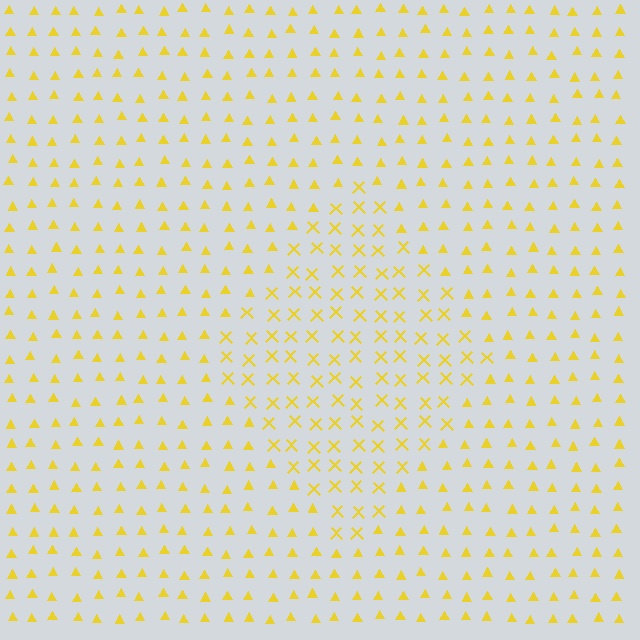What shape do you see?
I see a diamond.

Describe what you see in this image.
The image is filled with small yellow elements arranged in a uniform grid. A diamond-shaped region contains X marks, while the surrounding area contains triangles. The boundary is defined purely by the change in element shape.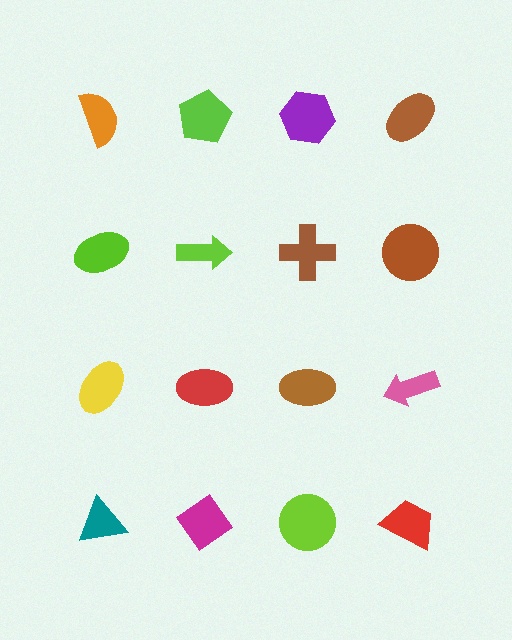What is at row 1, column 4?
A brown ellipse.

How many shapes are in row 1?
4 shapes.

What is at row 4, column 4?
A red trapezoid.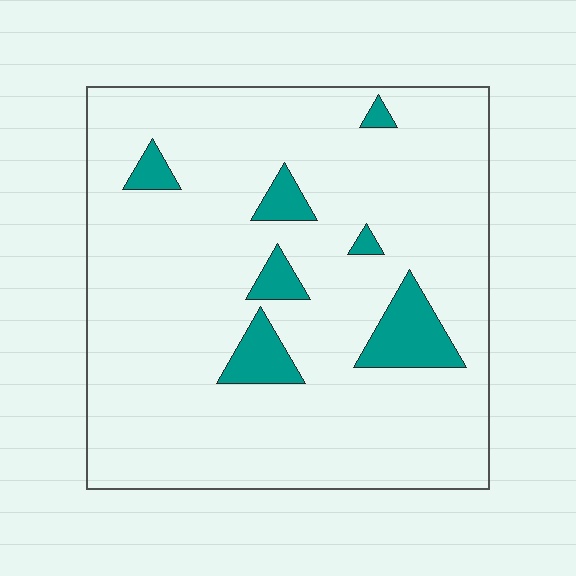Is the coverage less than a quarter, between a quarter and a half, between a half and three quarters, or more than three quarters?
Less than a quarter.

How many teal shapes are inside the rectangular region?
7.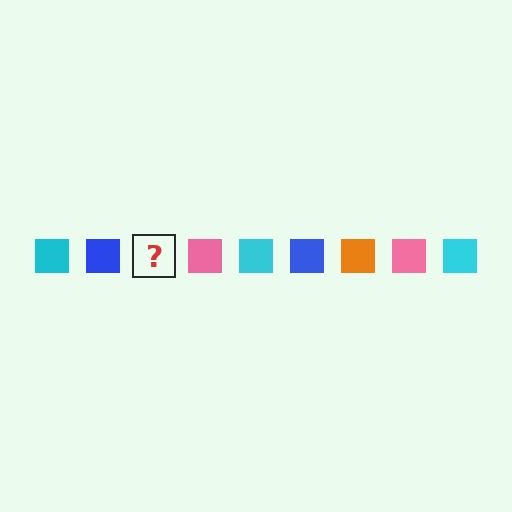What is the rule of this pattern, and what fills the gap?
The rule is that the pattern cycles through cyan, blue, orange, pink squares. The gap should be filled with an orange square.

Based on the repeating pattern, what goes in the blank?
The blank should be an orange square.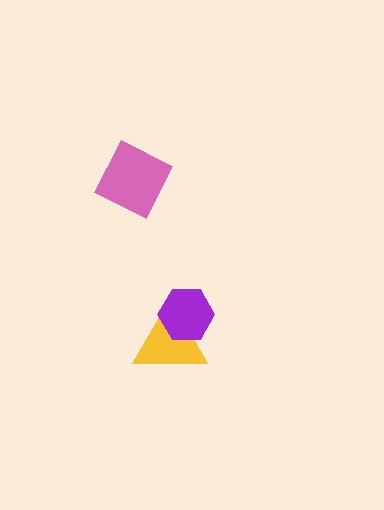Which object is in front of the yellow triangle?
The purple hexagon is in front of the yellow triangle.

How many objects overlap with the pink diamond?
0 objects overlap with the pink diamond.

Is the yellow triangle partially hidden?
Yes, it is partially covered by another shape.